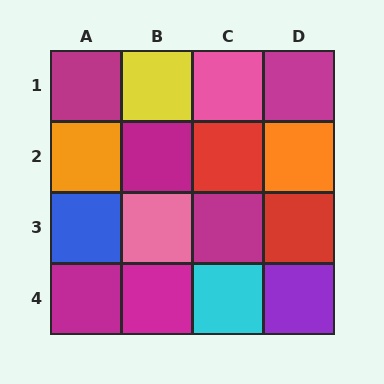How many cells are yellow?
1 cell is yellow.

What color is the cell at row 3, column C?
Magenta.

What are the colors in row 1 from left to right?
Magenta, yellow, pink, magenta.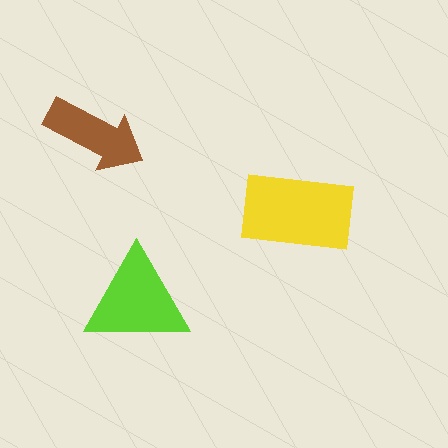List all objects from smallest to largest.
The brown arrow, the lime triangle, the yellow rectangle.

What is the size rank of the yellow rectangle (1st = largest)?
1st.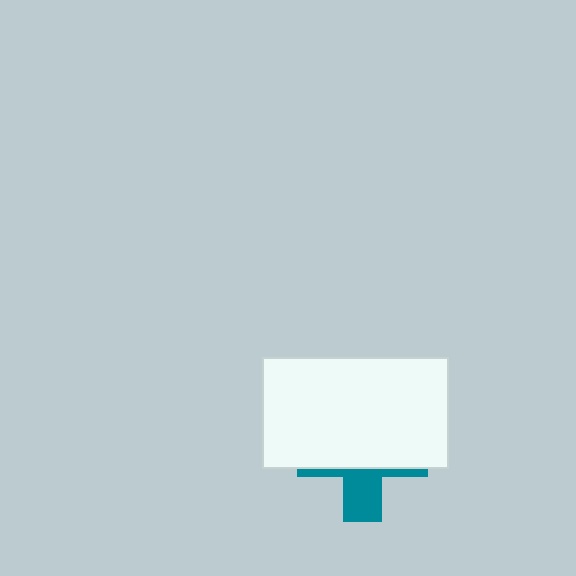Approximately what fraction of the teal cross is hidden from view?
Roughly 69% of the teal cross is hidden behind the white rectangle.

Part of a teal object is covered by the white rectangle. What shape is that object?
It is a cross.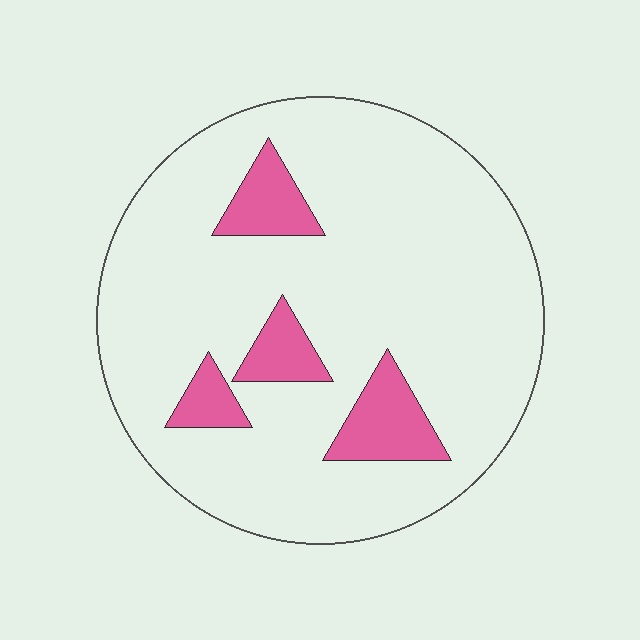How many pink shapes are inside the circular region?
4.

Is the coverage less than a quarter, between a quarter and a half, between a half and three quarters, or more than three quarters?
Less than a quarter.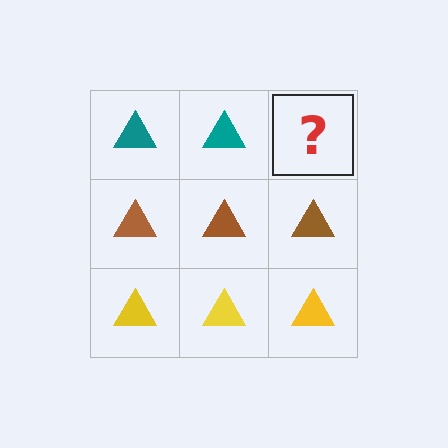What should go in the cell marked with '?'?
The missing cell should contain a teal triangle.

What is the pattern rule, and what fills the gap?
The rule is that each row has a consistent color. The gap should be filled with a teal triangle.